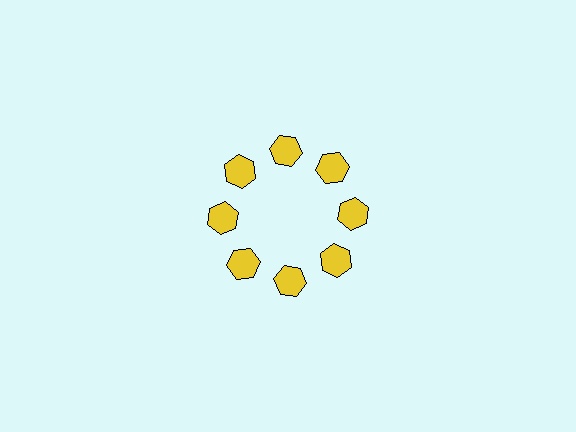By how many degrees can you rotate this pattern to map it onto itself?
The pattern maps onto itself every 45 degrees of rotation.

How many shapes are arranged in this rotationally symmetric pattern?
There are 8 shapes, arranged in 8 groups of 1.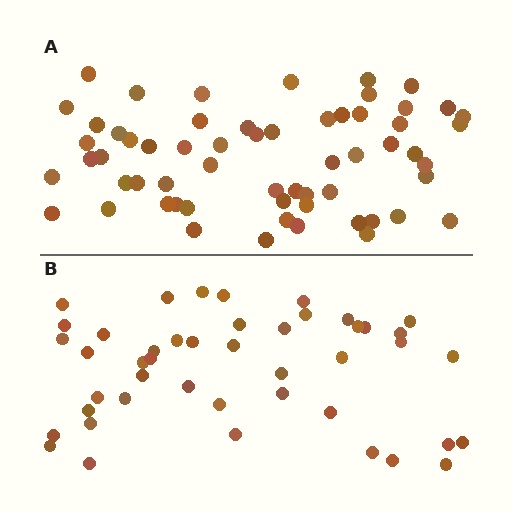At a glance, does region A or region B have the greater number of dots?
Region A (the top region) has more dots.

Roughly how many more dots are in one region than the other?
Region A has approximately 15 more dots than region B.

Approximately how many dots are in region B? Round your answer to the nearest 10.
About 40 dots. (The exact count is 45, which rounds to 40.)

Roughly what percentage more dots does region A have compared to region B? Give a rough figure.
About 35% more.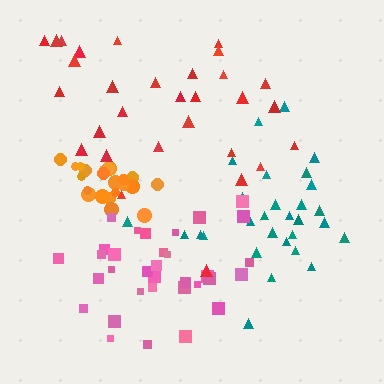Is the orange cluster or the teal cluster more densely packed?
Orange.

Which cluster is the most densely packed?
Orange.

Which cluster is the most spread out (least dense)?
Red.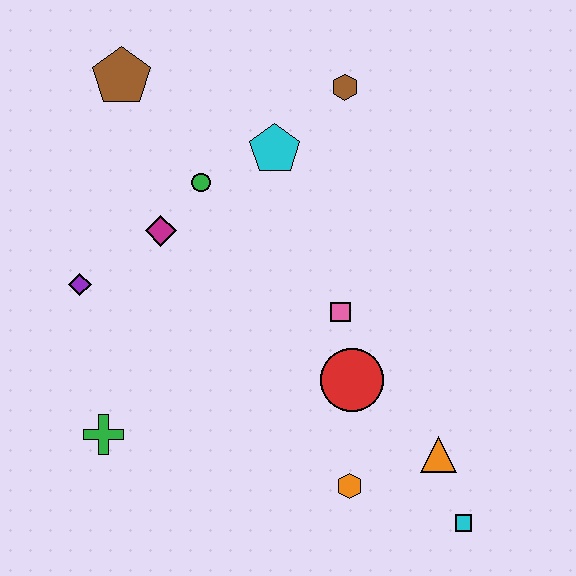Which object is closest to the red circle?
The pink square is closest to the red circle.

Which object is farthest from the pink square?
The brown pentagon is farthest from the pink square.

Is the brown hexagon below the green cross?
No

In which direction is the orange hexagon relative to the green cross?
The orange hexagon is to the right of the green cross.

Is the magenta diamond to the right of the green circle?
No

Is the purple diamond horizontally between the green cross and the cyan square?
No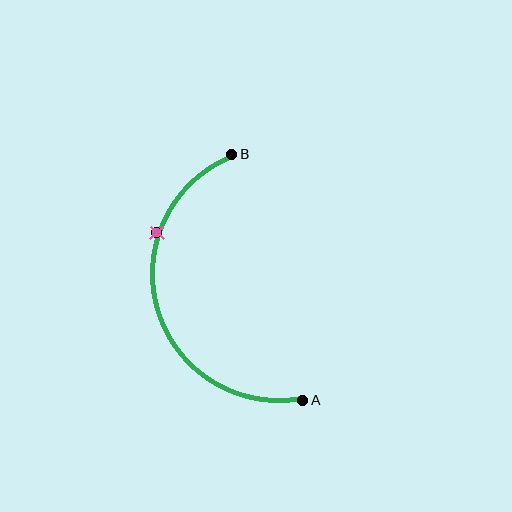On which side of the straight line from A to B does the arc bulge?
The arc bulges to the left of the straight line connecting A and B.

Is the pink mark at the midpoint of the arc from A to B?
No. The pink mark lies on the arc but is closer to endpoint B. The arc midpoint would be at the point on the curve equidistant along the arc from both A and B.